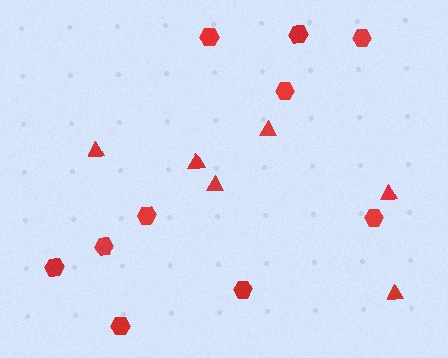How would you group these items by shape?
There are 2 groups: one group of hexagons (10) and one group of triangles (6).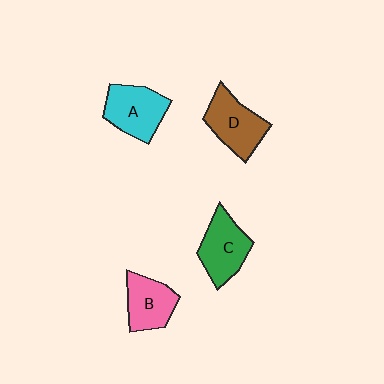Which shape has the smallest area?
Shape B (pink).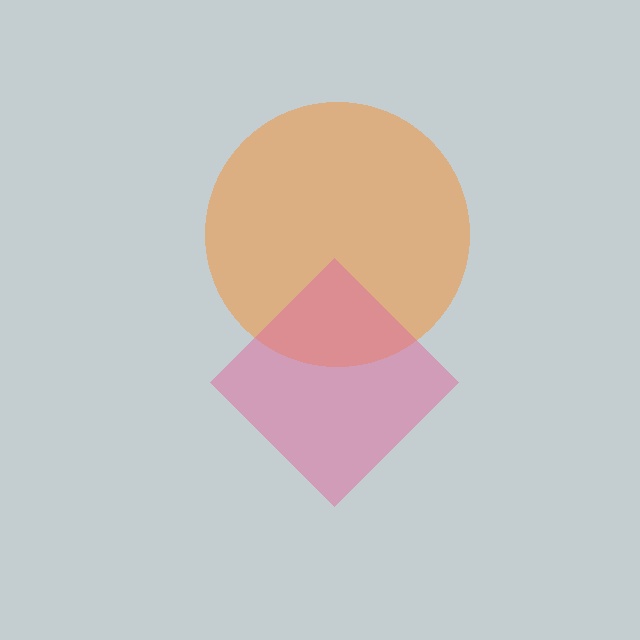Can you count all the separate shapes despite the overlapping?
Yes, there are 2 separate shapes.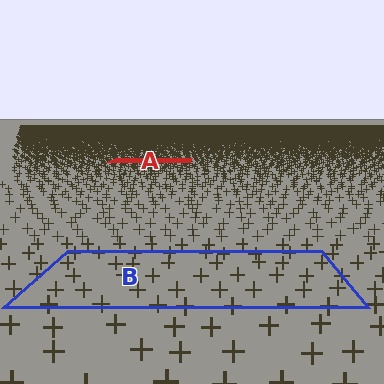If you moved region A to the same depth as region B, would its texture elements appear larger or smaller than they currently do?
They would appear larger. At a closer depth, the same texture elements are projected at a bigger on-screen size.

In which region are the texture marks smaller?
The texture marks are smaller in region A, because it is farther away.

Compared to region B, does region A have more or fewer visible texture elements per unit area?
Region A has more texture elements per unit area — they are packed more densely because it is farther away.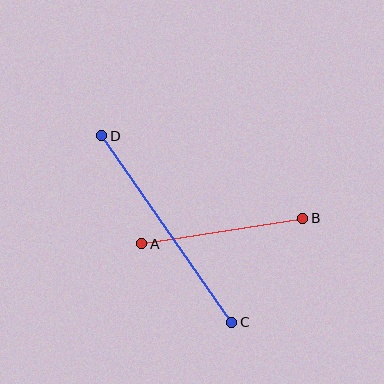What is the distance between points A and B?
The distance is approximately 163 pixels.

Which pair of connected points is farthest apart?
Points C and D are farthest apart.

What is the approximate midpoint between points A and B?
The midpoint is at approximately (222, 231) pixels.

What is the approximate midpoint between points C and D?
The midpoint is at approximately (167, 229) pixels.